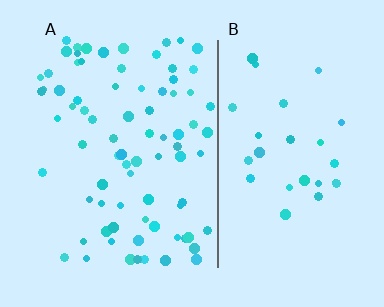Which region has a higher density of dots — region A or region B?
A (the left).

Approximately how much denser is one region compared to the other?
Approximately 2.7× — region A over region B.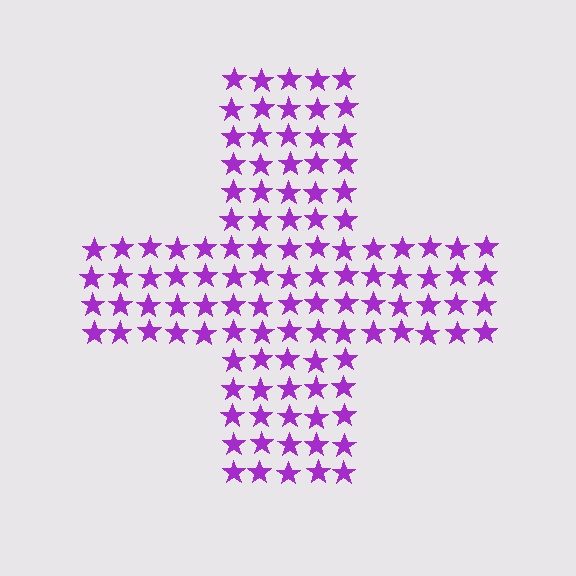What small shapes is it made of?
It is made of small stars.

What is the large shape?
The large shape is a cross.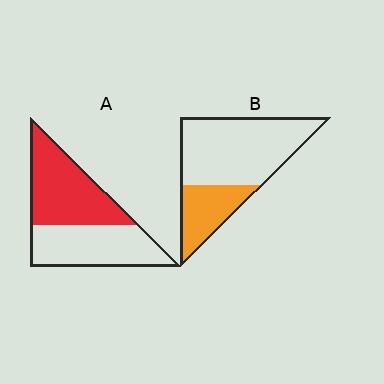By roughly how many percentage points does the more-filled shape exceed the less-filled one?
By roughly 20 percentage points (A over B).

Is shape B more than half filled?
No.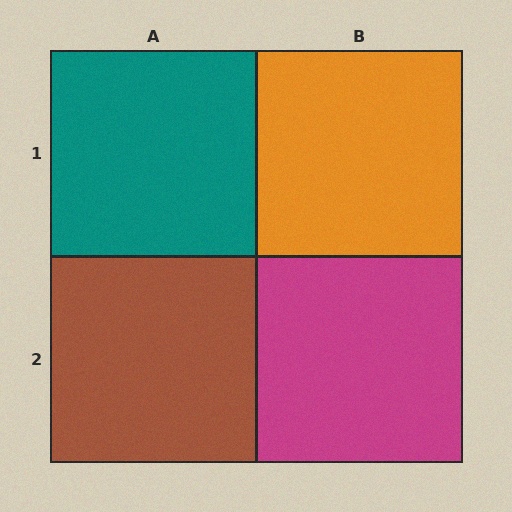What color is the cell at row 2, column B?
Magenta.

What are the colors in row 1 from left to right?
Teal, orange.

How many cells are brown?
1 cell is brown.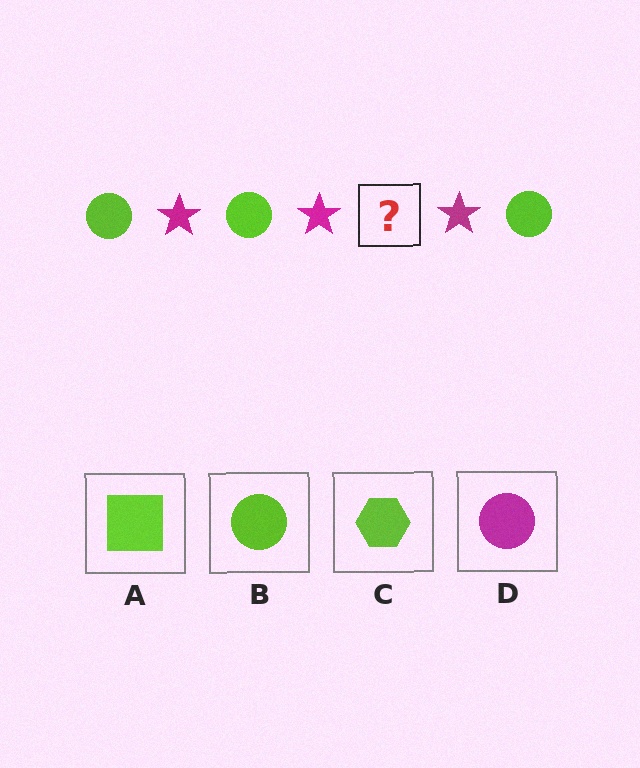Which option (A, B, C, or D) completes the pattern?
B.